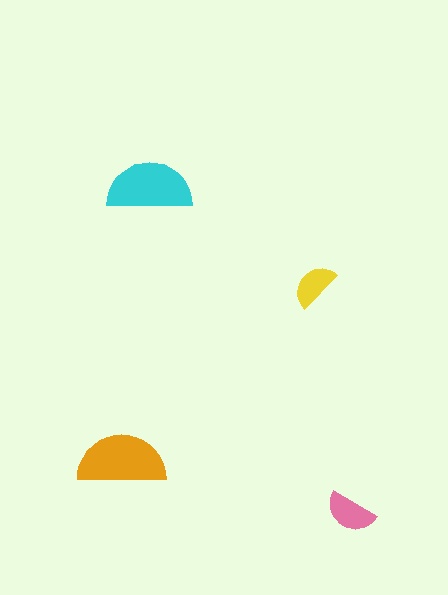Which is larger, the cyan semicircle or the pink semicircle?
The cyan one.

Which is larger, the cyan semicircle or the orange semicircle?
The orange one.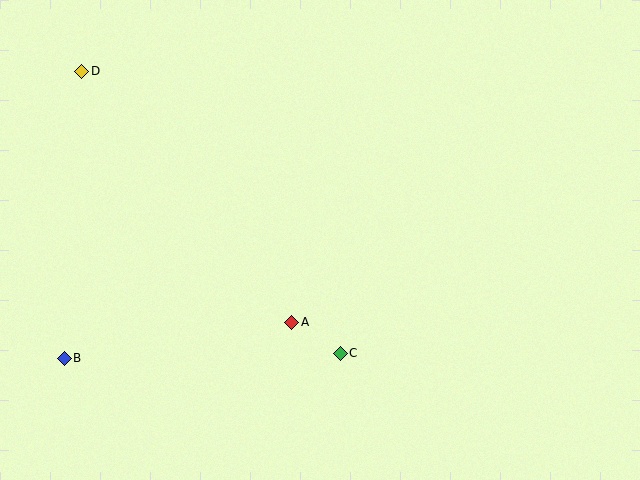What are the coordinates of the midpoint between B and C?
The midpoint between B and C is at (202, 356).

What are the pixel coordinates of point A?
Point A is at (292, 322).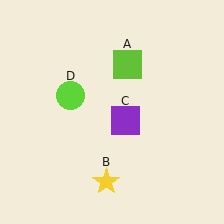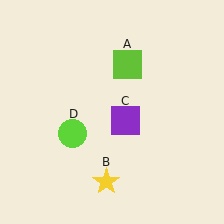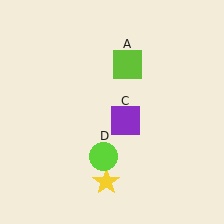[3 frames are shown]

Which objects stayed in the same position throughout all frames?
Lime square (object A) and yellow star (object B) and purple square (object C) remained stationary.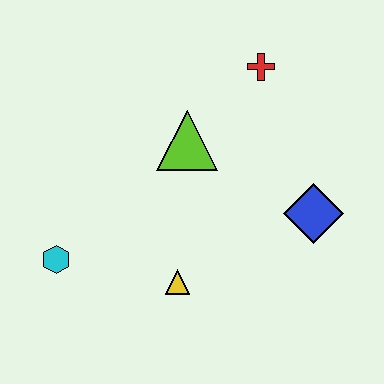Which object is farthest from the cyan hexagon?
The red cross is farthest from the cyan hexagon.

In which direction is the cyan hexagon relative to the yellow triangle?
The cyan hexagon is to the left of the yellow triangle.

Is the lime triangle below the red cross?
Yes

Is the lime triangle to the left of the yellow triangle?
No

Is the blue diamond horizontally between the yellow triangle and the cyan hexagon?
No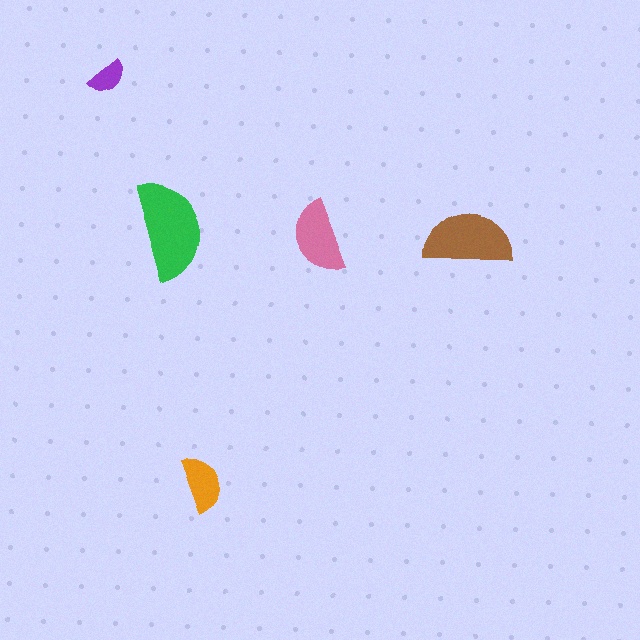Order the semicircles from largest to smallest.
the green one, the brown one, the pink one, the orange one, the purple one.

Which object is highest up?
The purple semicircle is topmost.